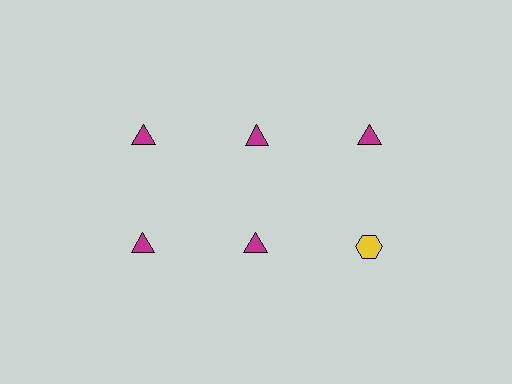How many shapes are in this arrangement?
There are 6 shapes arranged in a grid pattern.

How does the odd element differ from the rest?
It differs in both color (yellow instead of magenta) and shape (hexagon instead of triangle).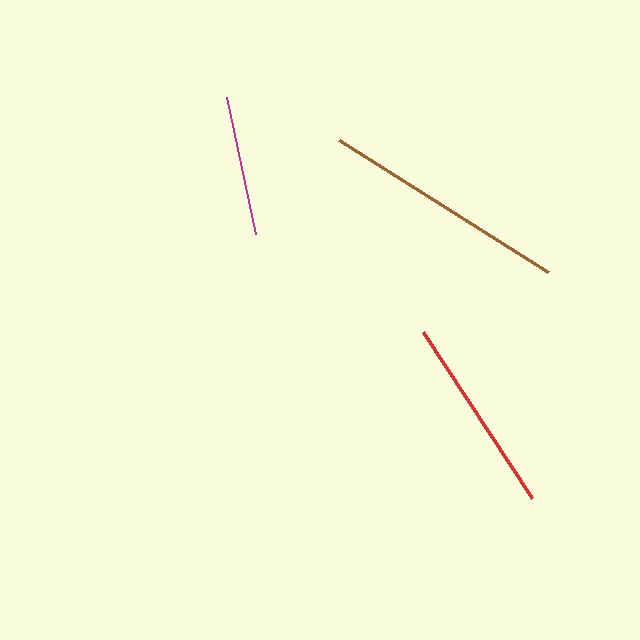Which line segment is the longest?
The brown line is the longest at approximately 247 pixels.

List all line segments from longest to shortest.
From longest to shortest: brown, red, magenta.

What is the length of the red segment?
The red segment is approximately 199 pixels long.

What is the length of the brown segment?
The brown segment is approximately 247 pixels long.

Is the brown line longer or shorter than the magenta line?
The brown line is longer than the magenta line.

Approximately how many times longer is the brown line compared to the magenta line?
The brown line is approximately 1.8 times the length of the magenta line.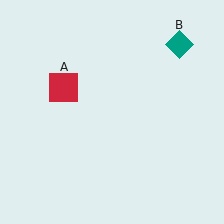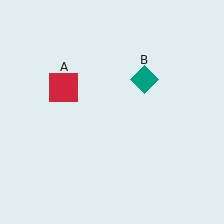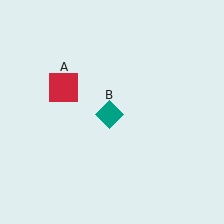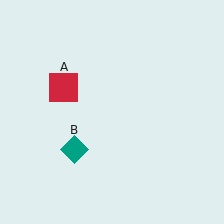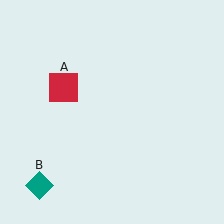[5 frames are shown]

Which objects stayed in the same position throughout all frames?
Red square (object A) remained stationary.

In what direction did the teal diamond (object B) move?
The teal diamond (object B) moved down and to the left.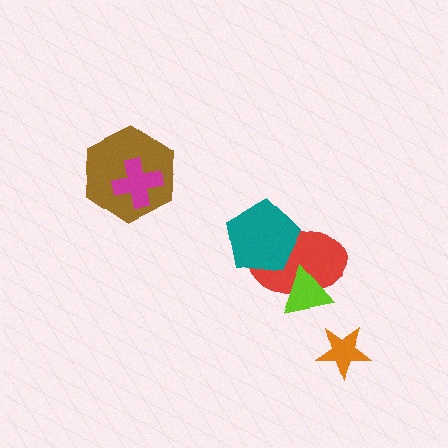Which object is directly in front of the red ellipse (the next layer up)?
The teal pentagon is directly in front of the red ellipse.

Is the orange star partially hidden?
No, no other shape covers it.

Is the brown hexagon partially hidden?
Yes, it is partially covered by another shape.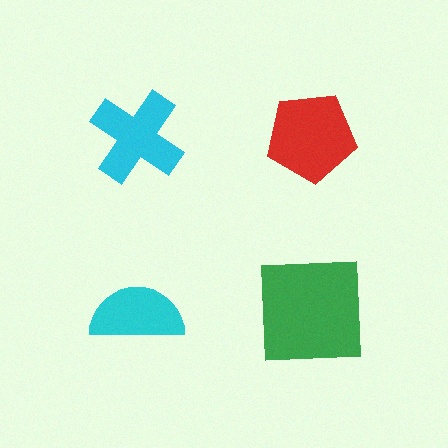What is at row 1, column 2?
A red pentagon.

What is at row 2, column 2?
A green square.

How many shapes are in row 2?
2 shapes.